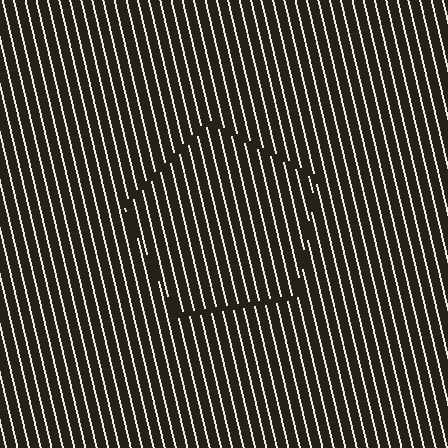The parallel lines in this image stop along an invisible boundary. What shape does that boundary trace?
An illusory pentagon. The interior of the shape contains the same grating, shifted by half a period — the contour is defined by the phase discontinuity where line-ends from the inner and outer gratings abut.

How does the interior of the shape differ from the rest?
The interior of the shape contains the same grating, shifted by half a period — the contour is defined by the phase discontinuity where line-ends from the inner and outer gratings abut.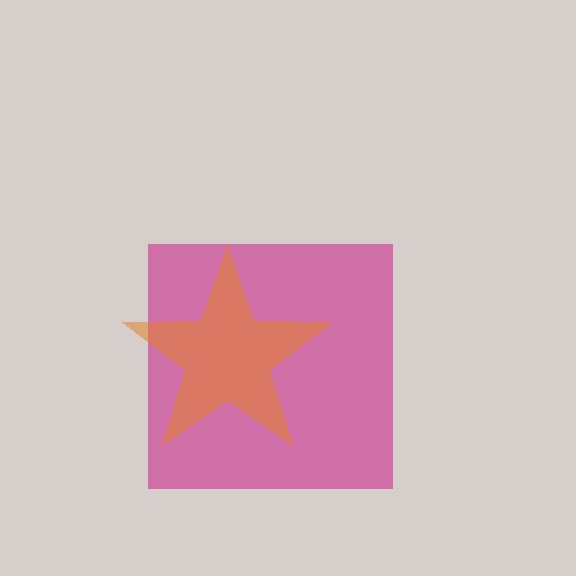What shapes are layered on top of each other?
The layered shapes are: a magenta square, an orange star.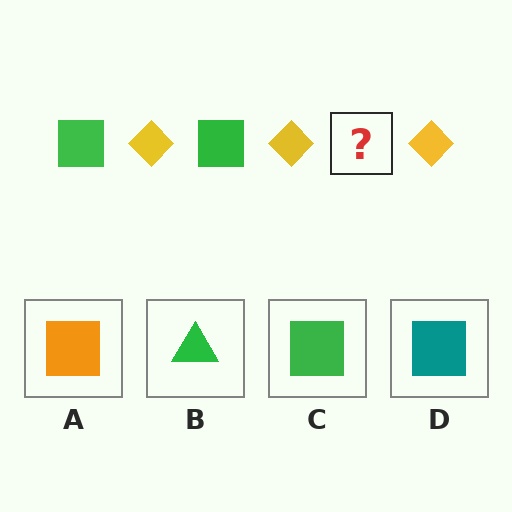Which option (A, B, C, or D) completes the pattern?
C.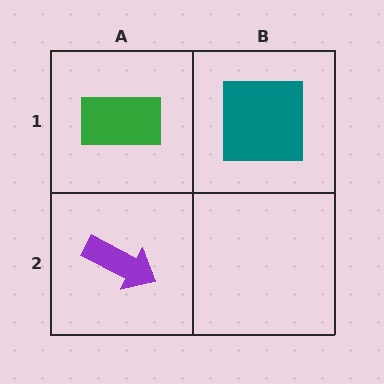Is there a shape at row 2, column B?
No, that cell is empty.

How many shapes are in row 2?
1 shape.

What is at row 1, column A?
A green rectangle.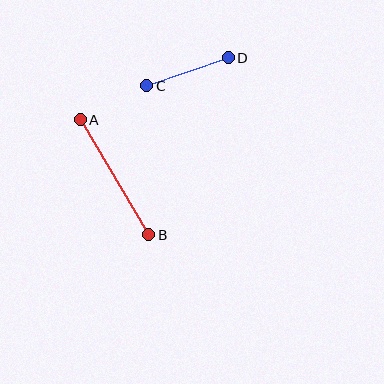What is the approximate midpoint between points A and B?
The midpoint is at approximately (114, 177) pixels.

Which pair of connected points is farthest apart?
Points A and B are farthest apart.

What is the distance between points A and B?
The distance is approximately 134 pixels.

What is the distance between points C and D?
The distance is approximately 86 pixels.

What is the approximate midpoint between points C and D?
The midpoint is at approximately (188, 72) pixels.